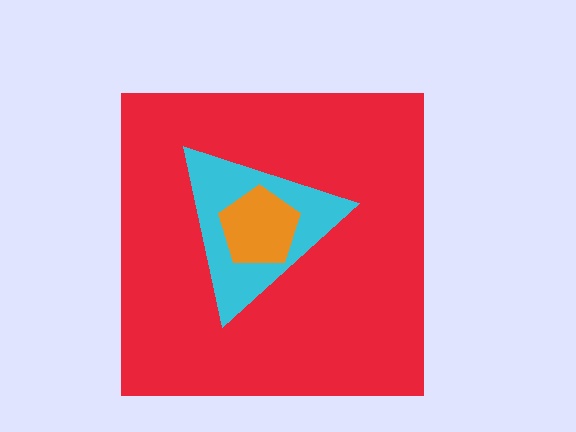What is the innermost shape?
The orange pentagon.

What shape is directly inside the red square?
The cyan triangle.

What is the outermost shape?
The red square.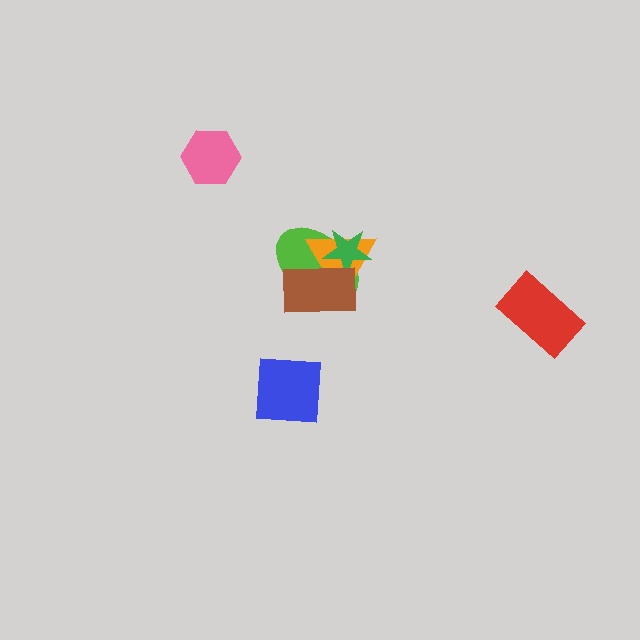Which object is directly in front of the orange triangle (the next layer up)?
The green star is directly in front of the orange triangle.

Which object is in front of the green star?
The brown rectangle is in front of the green star.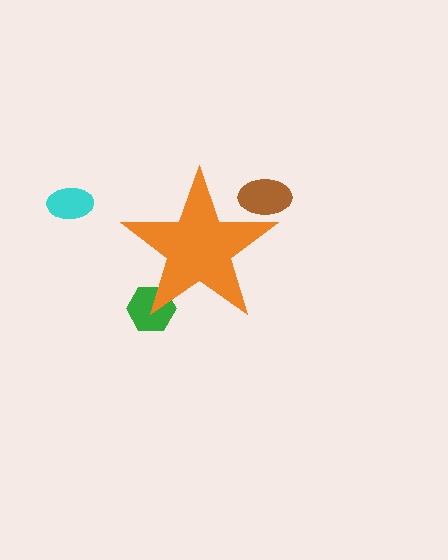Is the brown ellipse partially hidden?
Yes, the brown ellipse is partially hidden behind the orange star.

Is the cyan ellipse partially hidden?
No, the cyan ellipse is fully visible.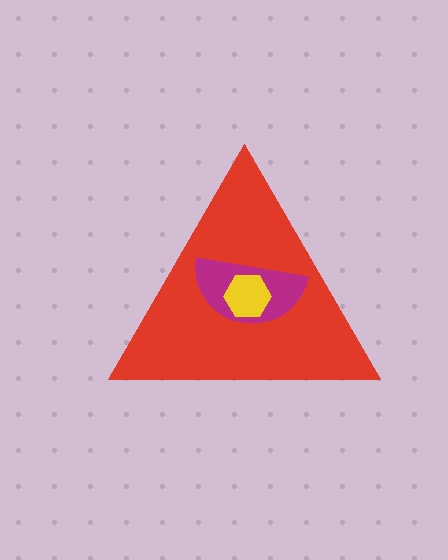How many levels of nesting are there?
3.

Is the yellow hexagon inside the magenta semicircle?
Yes.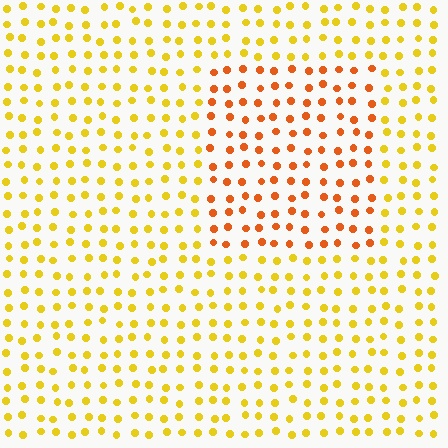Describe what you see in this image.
The image is filled with small yellow elements in a uniform arrangement. A rectangle-shaped region is visible where the elements are tinted to a slightly different hue, forming a subtle color boundary.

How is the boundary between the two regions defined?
The boundary is defined purely by a slight shift in hue (about 34 degrees). Spacing, size, and orientation are identical on both sides.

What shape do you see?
I see a rectangle.